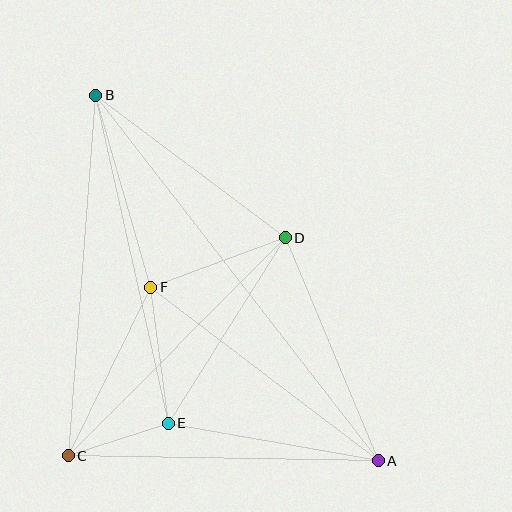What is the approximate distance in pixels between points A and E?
The distance between A and E is approximately 213 pixels.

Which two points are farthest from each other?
Points A and B are farthest from each other.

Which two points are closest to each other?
Points C and E are closest to each other.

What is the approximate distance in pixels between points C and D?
The distance between C and D is approximately 308 pixels.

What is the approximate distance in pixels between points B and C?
The distance between B and C is approximately 362 pixels.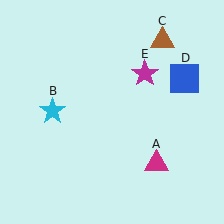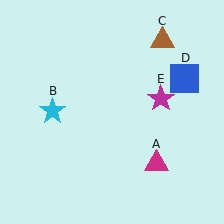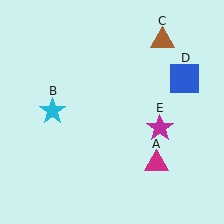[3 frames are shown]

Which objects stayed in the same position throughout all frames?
Magenta triangle (object A) and cyan star (object B) and brown triangle (object C) and blue square (object D) remained stationary.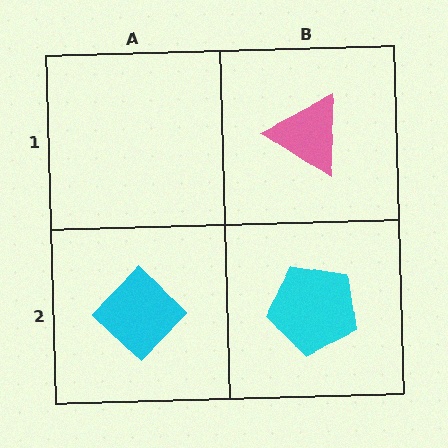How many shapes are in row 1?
1 shape.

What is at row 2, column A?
A cyan diamond.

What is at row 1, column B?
A pink triangle.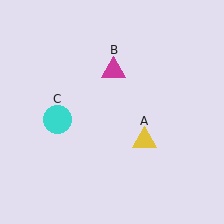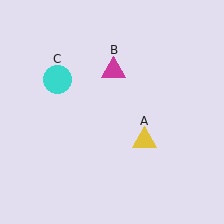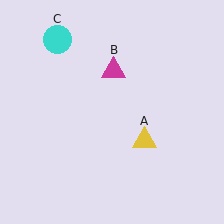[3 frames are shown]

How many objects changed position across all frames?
1 object changed position: cyan circle (object C).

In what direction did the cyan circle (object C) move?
The cyan circle (object C) moved up.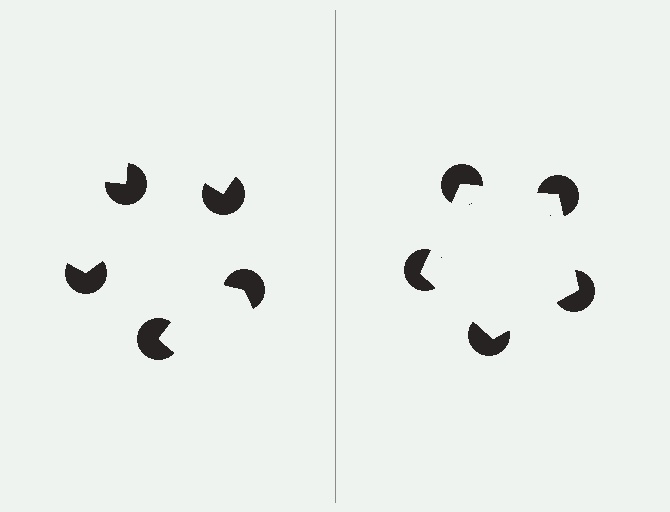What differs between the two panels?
The pac-man discs are positioned identically on both sides; only the wedge orientations differ. On the right they align to a pentagon; on the left they are misaligned.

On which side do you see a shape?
An illusory pentagon appears on the right side. On the left side the wedge cuts are rotated, so no coherent shape forms.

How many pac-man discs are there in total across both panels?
10 — 5 on each side.